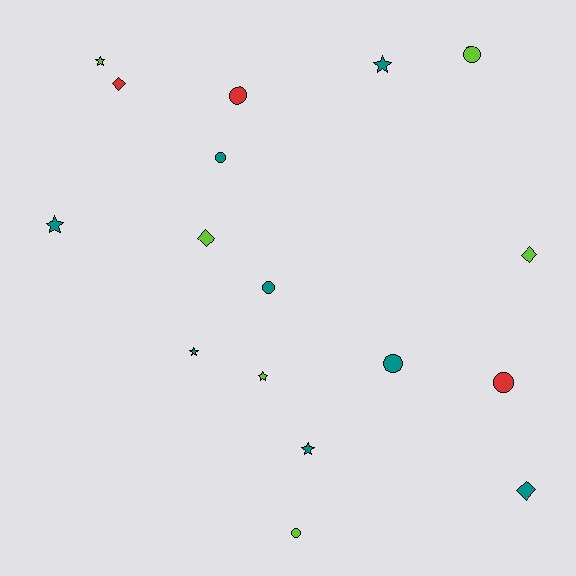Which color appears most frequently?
Teal, with 8 objects.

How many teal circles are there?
There are 3 teal circles.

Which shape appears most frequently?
Circle, with 7 objects.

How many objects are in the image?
There are 17 objects.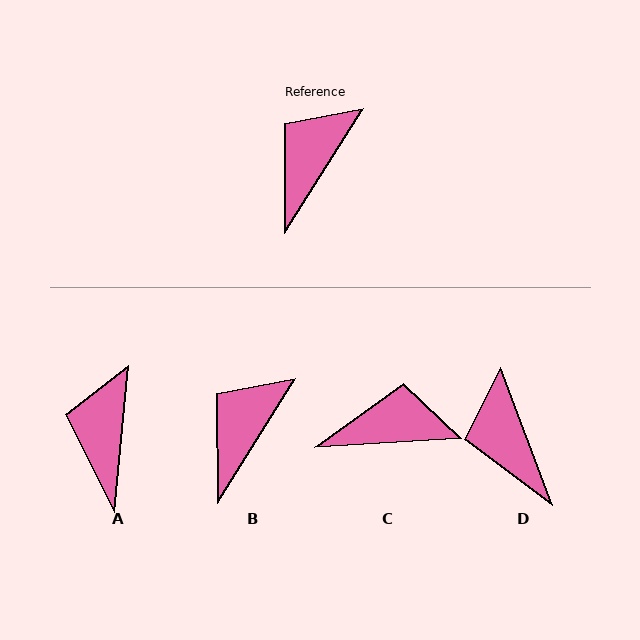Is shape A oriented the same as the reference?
No, it is off by about 27 degrees.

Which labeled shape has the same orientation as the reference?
B.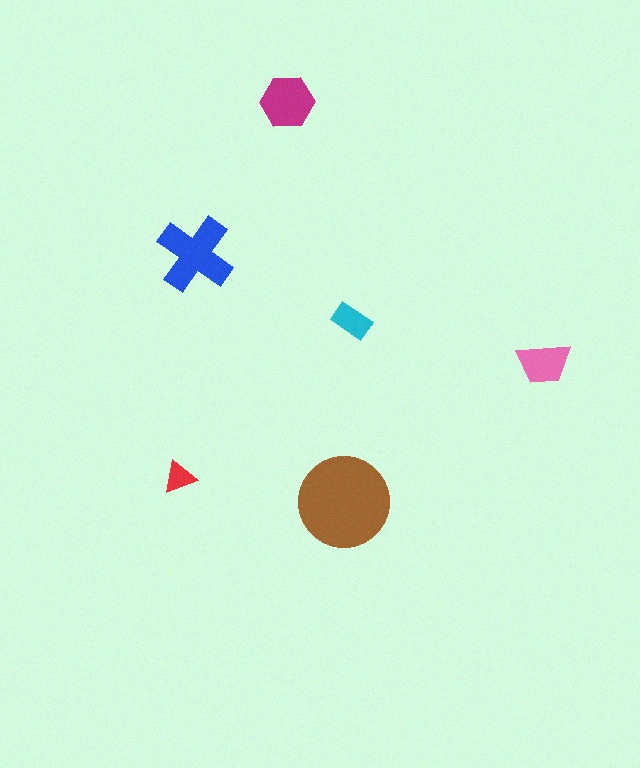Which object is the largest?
The brown circle.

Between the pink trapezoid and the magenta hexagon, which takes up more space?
The magenta hexagon.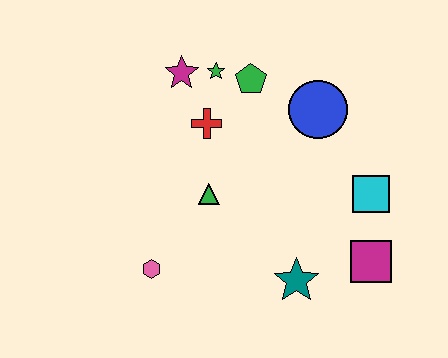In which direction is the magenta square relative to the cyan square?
The magenta square is below the cyan square.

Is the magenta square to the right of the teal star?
Yes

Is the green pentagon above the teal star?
Yes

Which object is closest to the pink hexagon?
The green triangle is closest to the pink hexagon.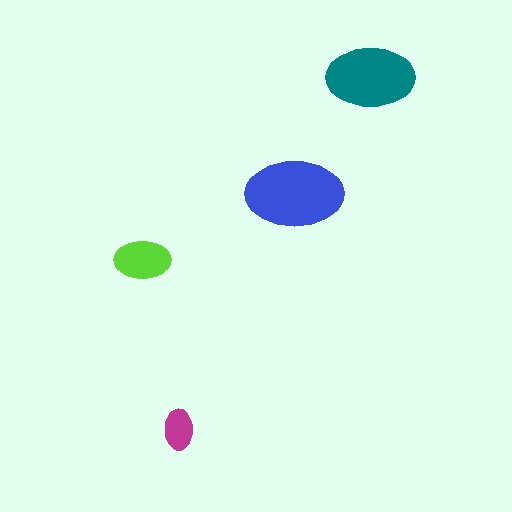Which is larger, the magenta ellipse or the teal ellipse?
The teal one.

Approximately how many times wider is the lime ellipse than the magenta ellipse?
About 1.5 times wider.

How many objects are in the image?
There are 4 objects in the image.